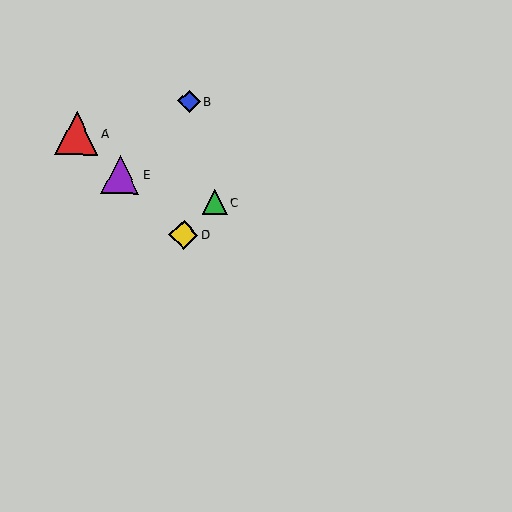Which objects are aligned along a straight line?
Objects A, D, E are aligned along a straight line.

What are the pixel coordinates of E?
Object E is at (120, 175).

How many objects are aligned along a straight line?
3 objects (A, D, E) are aligned along a straight line.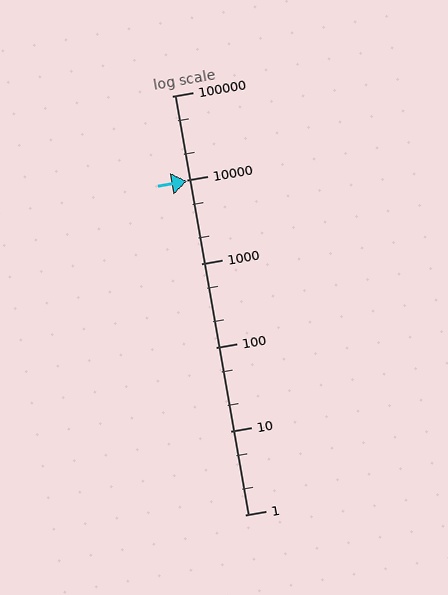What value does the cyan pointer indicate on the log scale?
The pointer indicates approximately 9600.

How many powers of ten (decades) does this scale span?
The scale spans 5 decades, from 1 to 100000.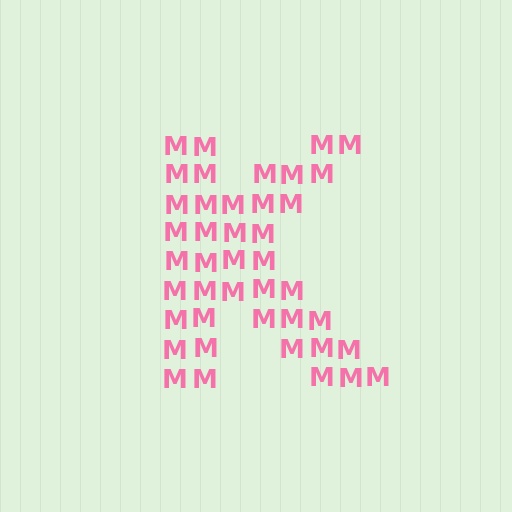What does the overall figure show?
The overall figure shows the letter K.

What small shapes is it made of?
It is made of small letter M's.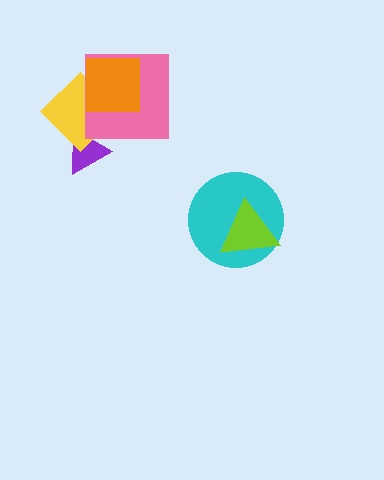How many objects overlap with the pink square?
2 objects overlap with the pink square.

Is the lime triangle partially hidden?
No, no other shape covers it.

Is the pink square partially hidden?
Yes, it is partially covered by another shape.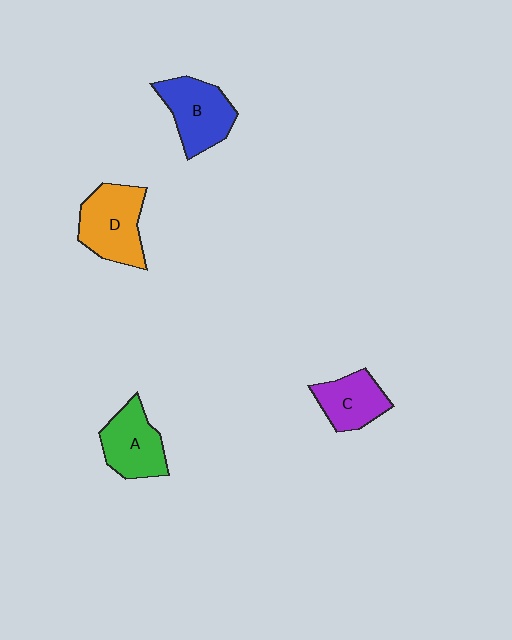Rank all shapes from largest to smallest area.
From largest to smallest: D (orange), B (blue), A (green), C (purple).